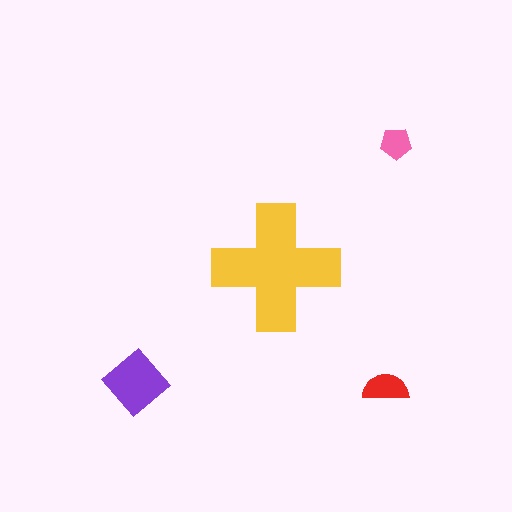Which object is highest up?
The pink pentagon is topmost.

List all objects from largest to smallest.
The yellow cross, the purple diamond, the red semicircle, the pink pentagon.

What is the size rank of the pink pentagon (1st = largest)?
4th.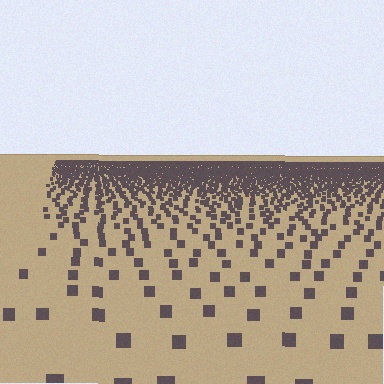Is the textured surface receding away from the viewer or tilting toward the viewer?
The surface is receding away from the viewer. Texture elements get smaller and denser toward the top.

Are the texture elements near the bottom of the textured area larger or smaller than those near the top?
Larger. Near the bottom, elements are closer to the viewer and appear at a bigger on-screen size.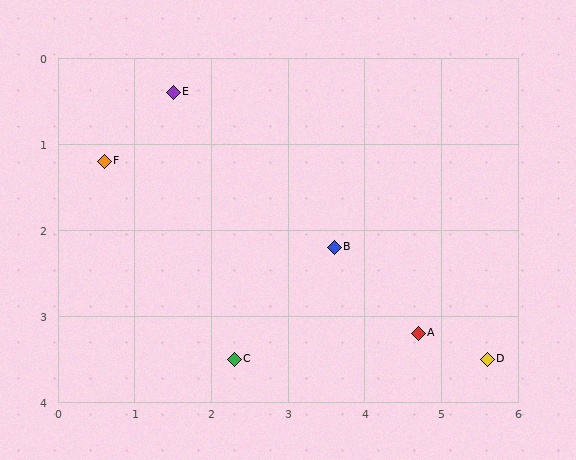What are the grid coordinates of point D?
Point D is at approximately (5.6, 3.5).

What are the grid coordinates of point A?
Point A is at approximately (4.7, 3.2).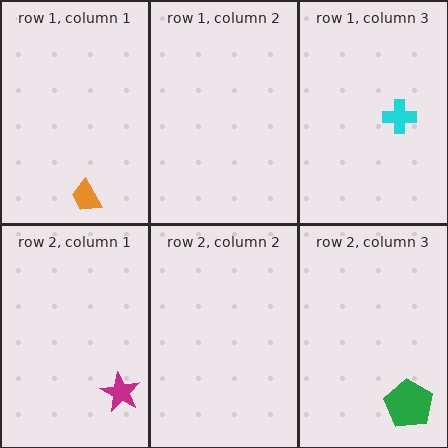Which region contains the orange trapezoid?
The row 1, column 1 region.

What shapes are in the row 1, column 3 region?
The cyan cross.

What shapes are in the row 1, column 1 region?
The orange trapezoid.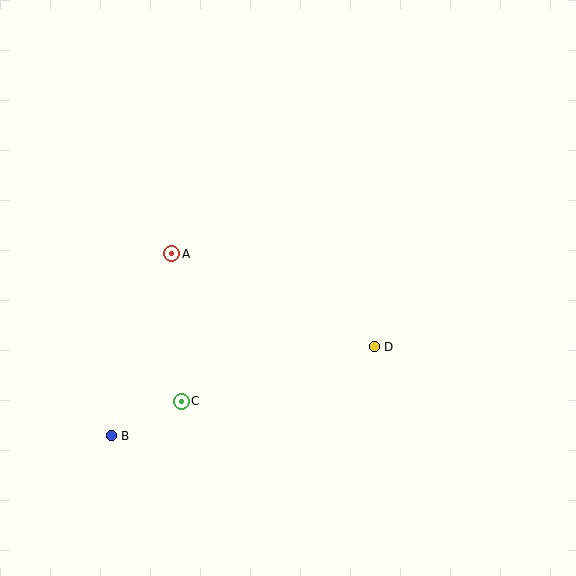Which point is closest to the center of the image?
Point D at (374, 347) is closest to the center.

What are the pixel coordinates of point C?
Point C is at (181, 401).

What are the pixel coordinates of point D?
Point D is at (374, 347).